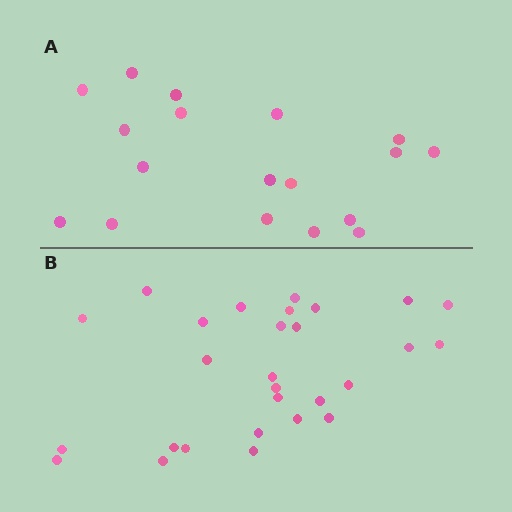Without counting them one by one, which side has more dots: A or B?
Region B (the bottom region) has more dots.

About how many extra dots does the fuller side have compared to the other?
Region B has roughly 10 or so more dots than region A.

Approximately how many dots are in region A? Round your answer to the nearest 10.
About 20 dots. (The exact count is 18, which rounds to 20.)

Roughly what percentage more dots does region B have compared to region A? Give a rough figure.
About 55% more.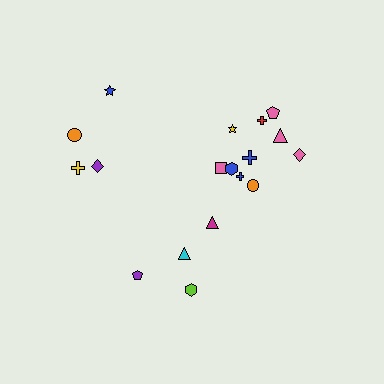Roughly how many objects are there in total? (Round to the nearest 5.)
Roughly 20 objects in total.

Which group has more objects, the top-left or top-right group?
The top-right group.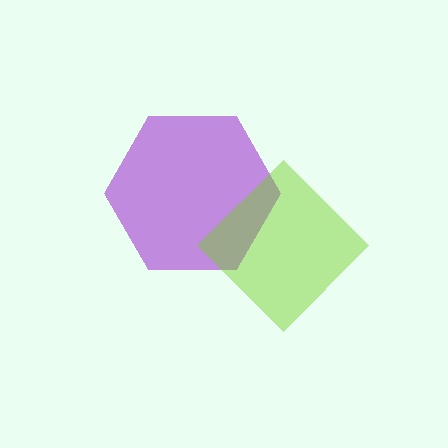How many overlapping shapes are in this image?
There are 2 overlapping shapes in the image.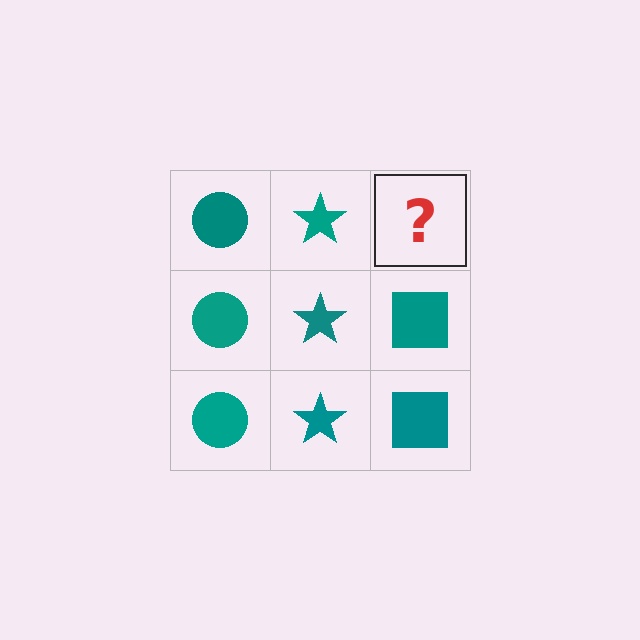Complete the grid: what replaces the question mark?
The question mark should be replaced with a teal square.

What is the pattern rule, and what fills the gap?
The rule is that each column has a consistent shape. The gap should be filled with a teal square.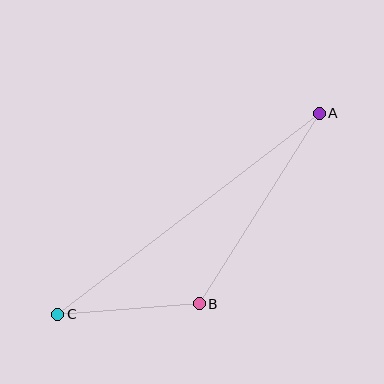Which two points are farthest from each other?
Points A and C are farthest from each other.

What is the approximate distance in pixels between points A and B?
The distance between A and B is approximately 225 pixels.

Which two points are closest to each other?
Points B and C are closest to each other.